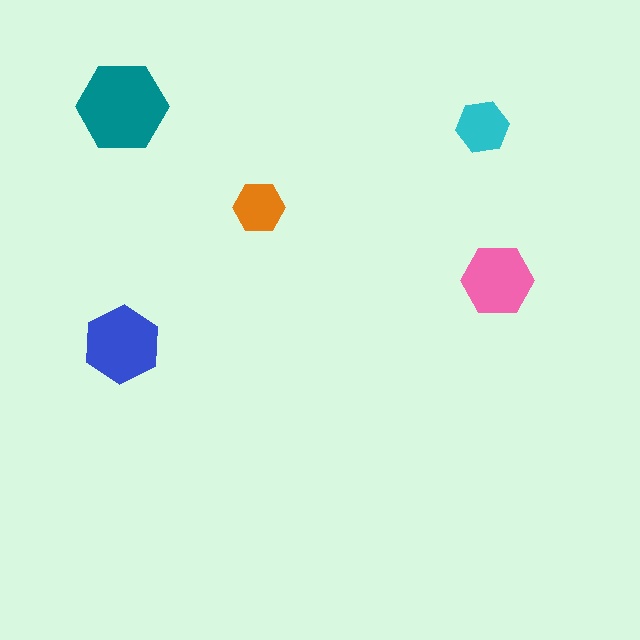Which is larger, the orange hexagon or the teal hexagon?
The teal one.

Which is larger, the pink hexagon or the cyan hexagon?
The pink one.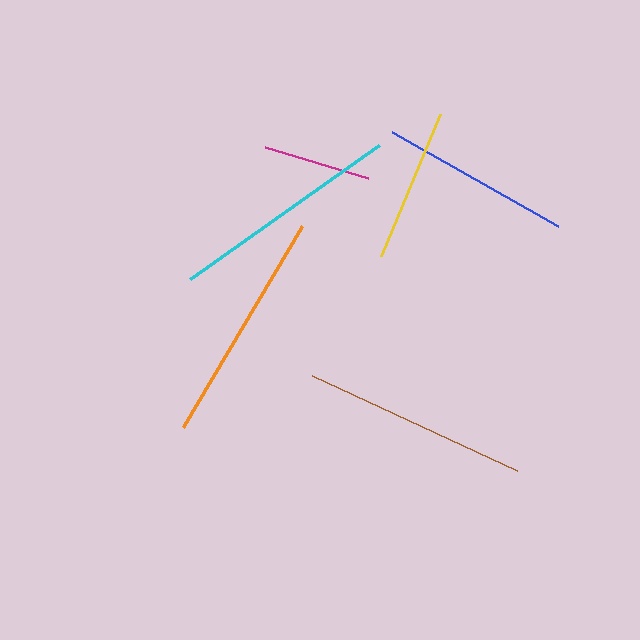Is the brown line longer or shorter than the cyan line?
The cyan line is longer than the brown line.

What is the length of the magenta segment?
The magenta segment is approximately 107 pixels long.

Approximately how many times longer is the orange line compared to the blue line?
The orange line is approximately 1.2 times the length of the blue line.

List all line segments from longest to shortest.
From longest to shortest: orange, cyan, brown, blue, yellow, magenta.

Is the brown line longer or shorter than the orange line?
The orange line is longer than the brown line.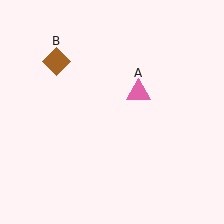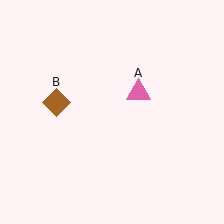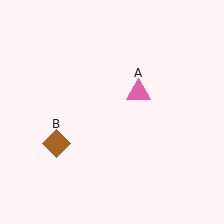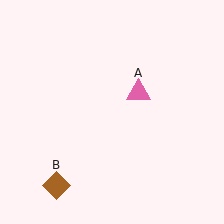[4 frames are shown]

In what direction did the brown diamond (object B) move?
The brown diamond (object B) moved down.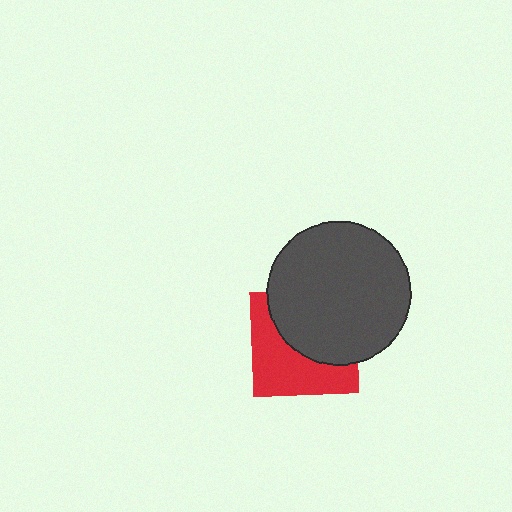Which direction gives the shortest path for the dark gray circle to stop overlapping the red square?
Moving toward the upper-right gives the shortest separation.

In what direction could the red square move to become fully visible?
The red square could move toward the lower-left. That would shift it out from behind the dark gray circle entirely.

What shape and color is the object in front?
The object in front is a dark gray circle.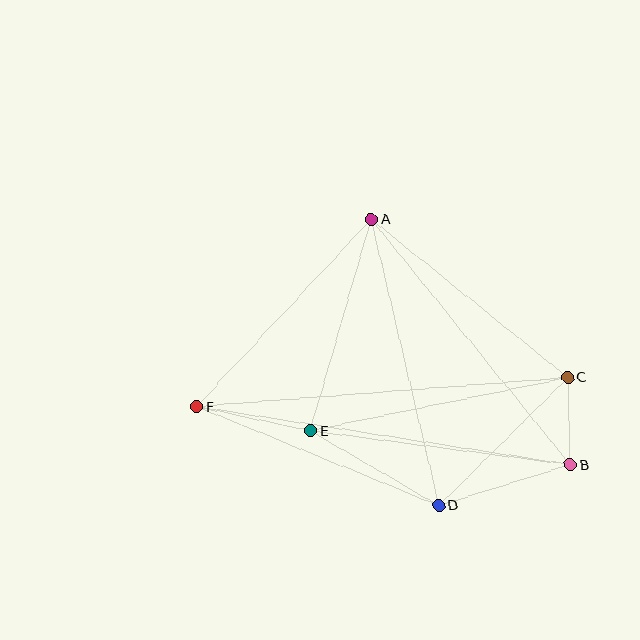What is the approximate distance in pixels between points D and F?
The distance between D and F is approximately 262 pixels.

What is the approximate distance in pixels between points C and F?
The distance between C and F is approximately 372 pixels.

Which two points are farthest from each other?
Points B and F are farthest from each other.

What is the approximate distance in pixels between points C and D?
The distance between C and D is approximately 182 pixels.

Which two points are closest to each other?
Points B and C are closest to each other.